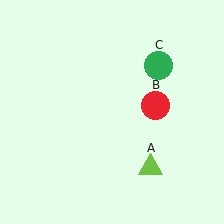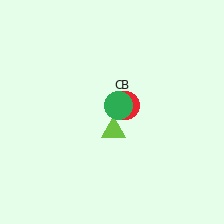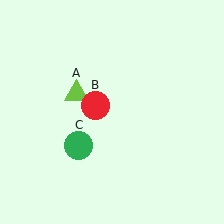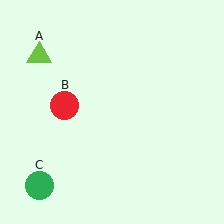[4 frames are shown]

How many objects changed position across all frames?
3 objects changed position: lime triangle (object A), red circle (object B), green circle (object C).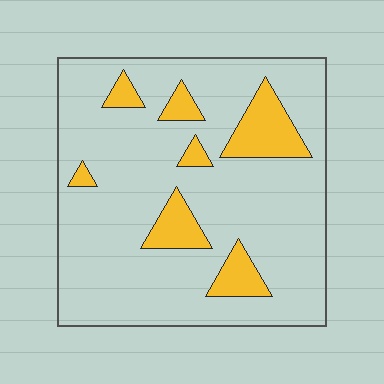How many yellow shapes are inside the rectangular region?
7.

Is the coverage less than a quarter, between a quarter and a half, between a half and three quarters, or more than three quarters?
Less than a quarter.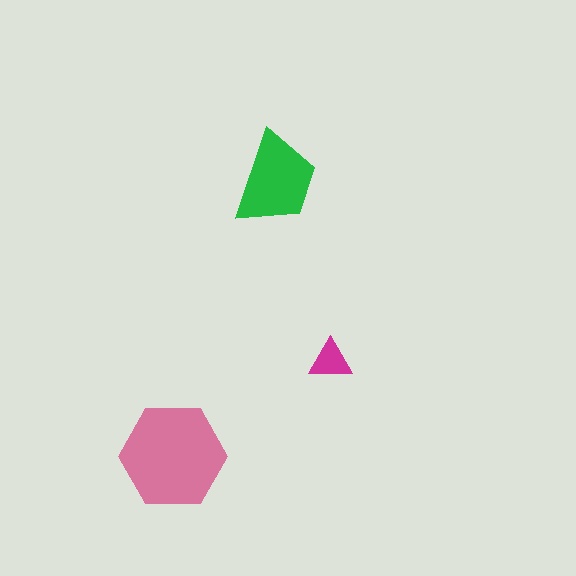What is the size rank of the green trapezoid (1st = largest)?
2nd.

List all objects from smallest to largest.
The magenta triangle, the green trapezoid, the pink hexagon.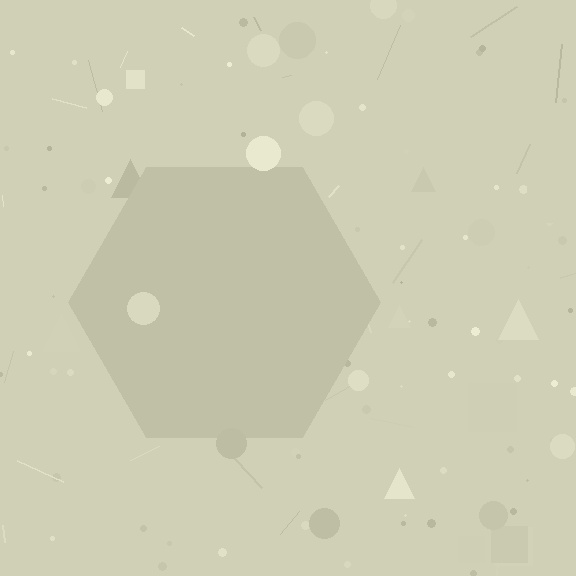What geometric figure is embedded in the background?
A hexagon is embedded in the background.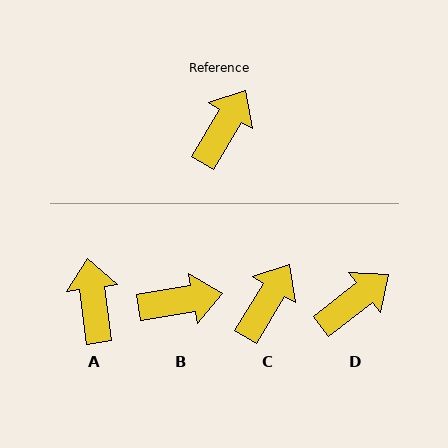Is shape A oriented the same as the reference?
No, it is off by about 39 degrees.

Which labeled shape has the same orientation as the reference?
C.